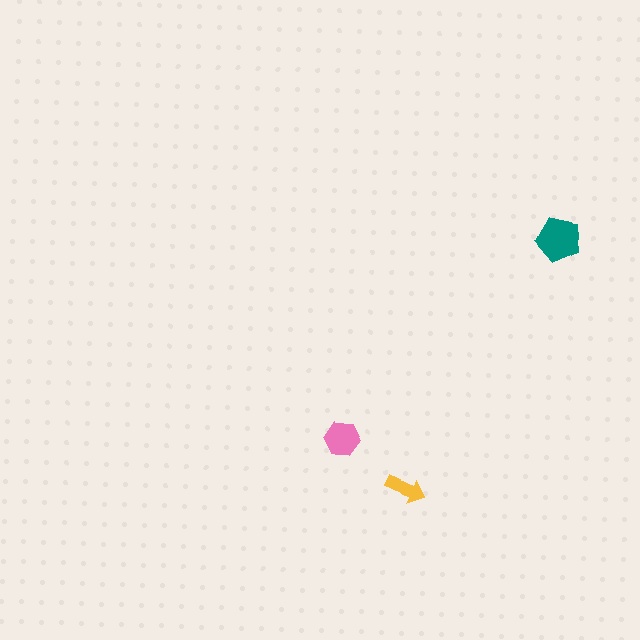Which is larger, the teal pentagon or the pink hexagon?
The teal pentagon.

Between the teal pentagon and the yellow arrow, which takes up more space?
The teal pentagon.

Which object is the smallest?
The yellow arrow.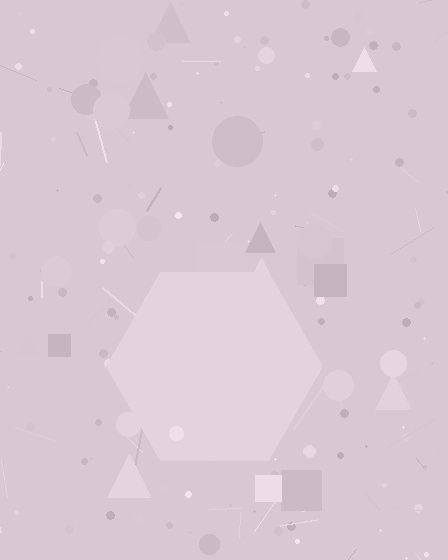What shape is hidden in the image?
A hexagon is hidden in the image.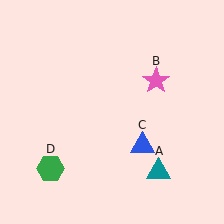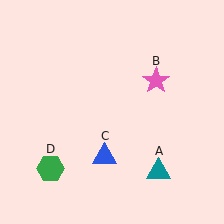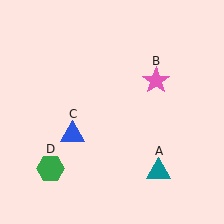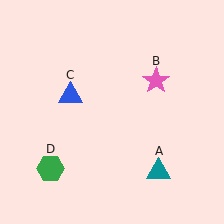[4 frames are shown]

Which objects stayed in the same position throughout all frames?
Teal triangle (object A) and pink star (object B) and green hexagon (object D) remained stationary.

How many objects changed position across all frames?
1 object changed position: blue triangle (object C).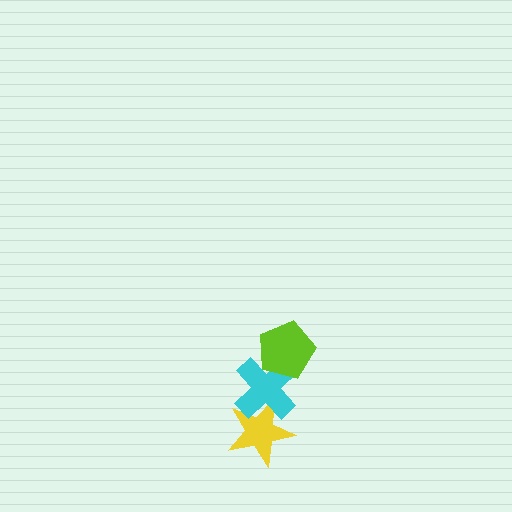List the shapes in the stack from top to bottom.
From top to bottom: the lime pentagon, the cyan cross, the yellow star.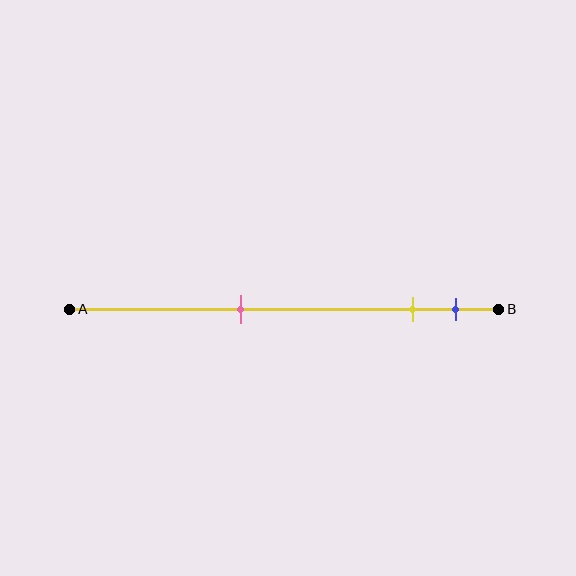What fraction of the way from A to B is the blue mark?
The blue mark is approximately 90% (0.9) of the way from A to B.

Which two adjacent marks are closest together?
The yellow and blue marks are the closest adjacent pair.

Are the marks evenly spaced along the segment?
No, the marks are not evenly spaced.